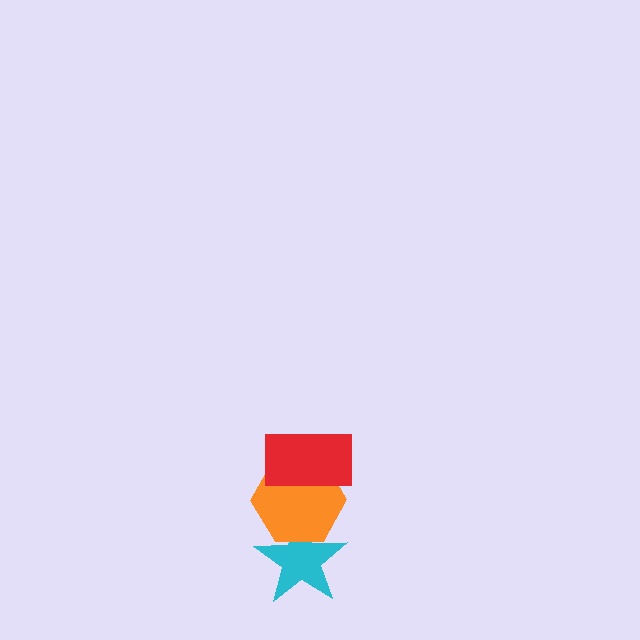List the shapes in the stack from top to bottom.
From top to bottom: the red rectangle, the orange hexagon, the cyan star.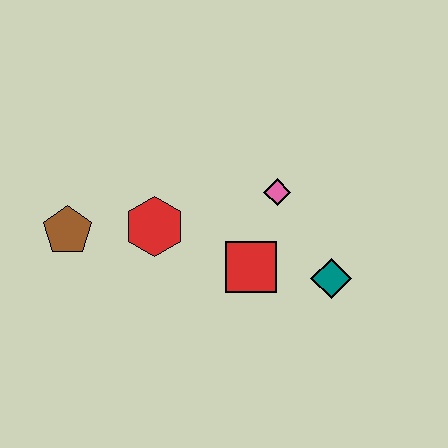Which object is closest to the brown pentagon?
The red hexagon is closest to the brown pentagon.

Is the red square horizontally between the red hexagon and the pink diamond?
Yes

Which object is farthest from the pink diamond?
The brown pentagon is farthest from the pink diamond.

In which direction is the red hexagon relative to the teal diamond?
The red hexagon is to the left of the teal diamond.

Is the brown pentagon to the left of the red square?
Yes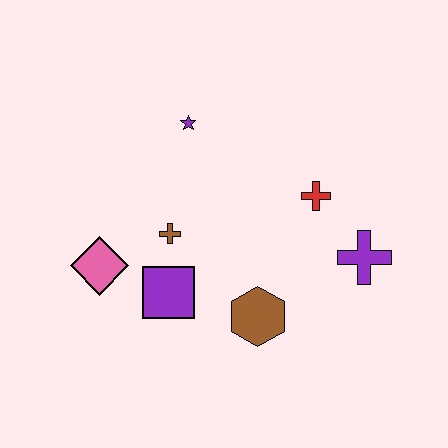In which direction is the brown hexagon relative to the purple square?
The brown hexagon is to the right of the purple square.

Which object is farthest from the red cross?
The pink diamond is farthest from the red cross.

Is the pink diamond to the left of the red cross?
Yes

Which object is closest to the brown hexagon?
The purple square is closest to the brown hexagon.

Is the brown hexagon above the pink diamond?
No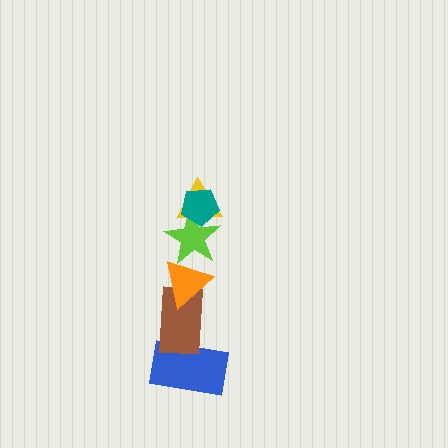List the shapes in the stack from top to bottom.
From top to bottom: the teal pentagon, the yellow triangle, the lime star, the orange triangle, the brown rectangle, the blue rectangle.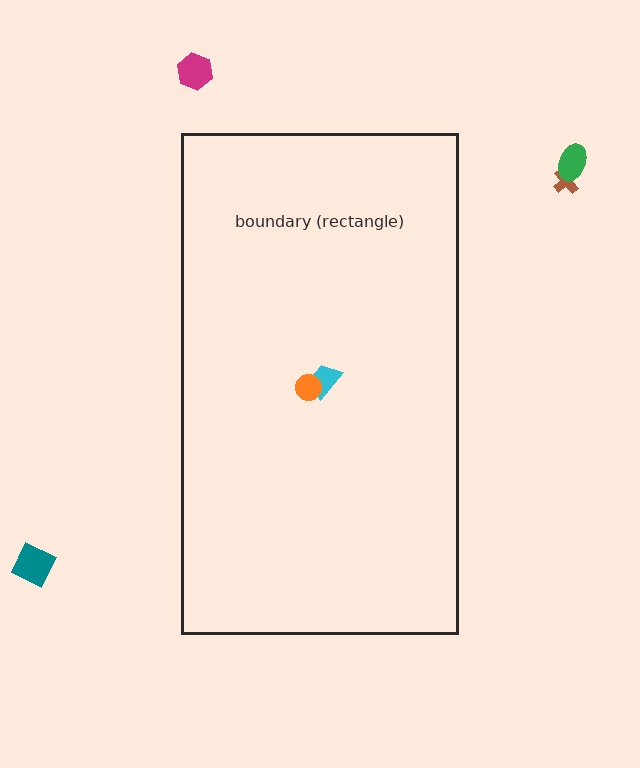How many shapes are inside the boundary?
2 inside, 4 outside.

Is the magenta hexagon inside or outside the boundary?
Outside.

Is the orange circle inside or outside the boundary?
Inside.